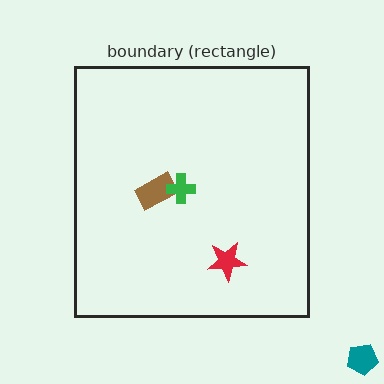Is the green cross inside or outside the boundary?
Inside.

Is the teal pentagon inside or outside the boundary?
Outside.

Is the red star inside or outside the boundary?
Inside.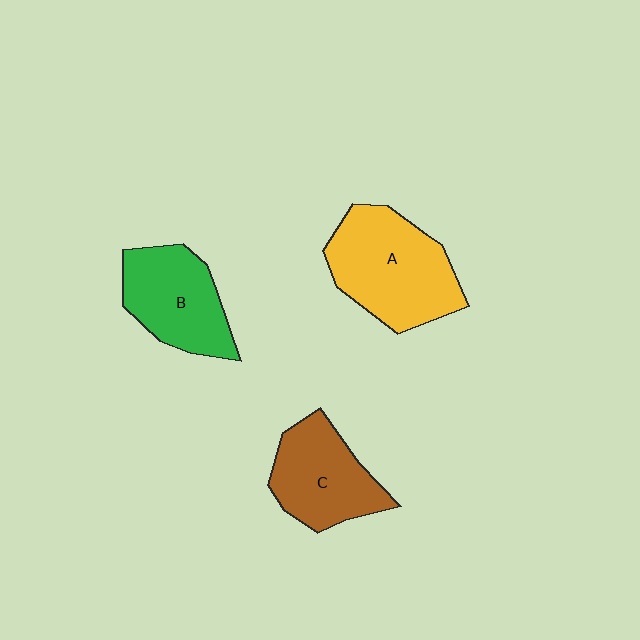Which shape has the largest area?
Shape A (yellow).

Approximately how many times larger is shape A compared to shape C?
Approximately 1.3 times.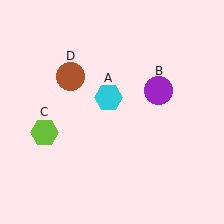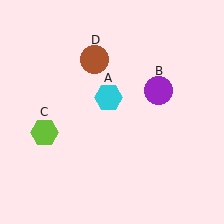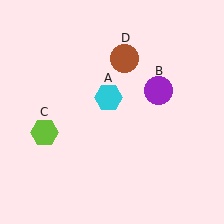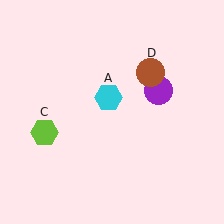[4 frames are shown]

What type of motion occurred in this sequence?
The brown circle (object D) rotated clockwise around the center of the scene.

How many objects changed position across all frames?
1 object changed position: brown circle (object D).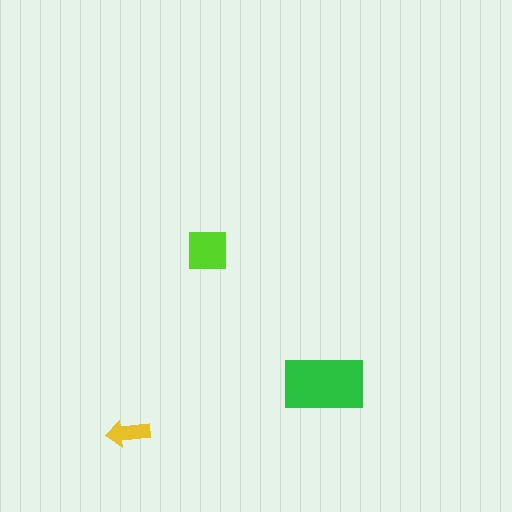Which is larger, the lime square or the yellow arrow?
The lime square.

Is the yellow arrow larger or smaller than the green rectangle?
Smaller.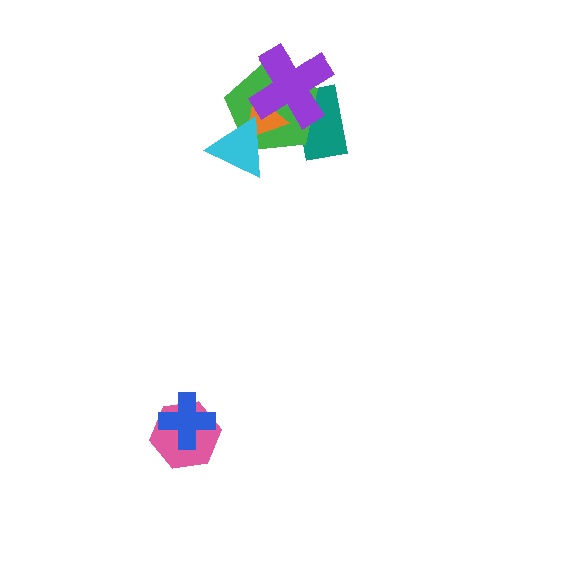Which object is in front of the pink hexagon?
The blue cross is in front of the pink hexagon.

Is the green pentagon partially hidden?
Yes, it is partially covered by another shape.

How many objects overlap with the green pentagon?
4 objects overlap with the green pentagon.